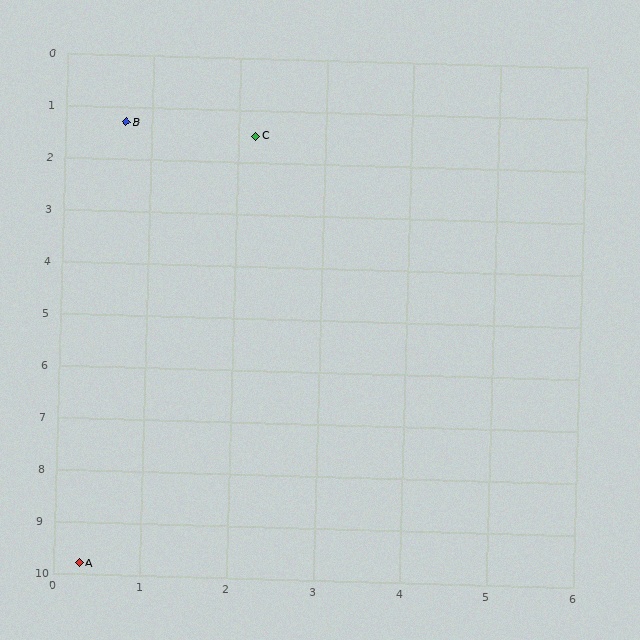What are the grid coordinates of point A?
Point A is at approximately (0.3, 9.8).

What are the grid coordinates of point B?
Point B is at approximately (0.7, 1.3).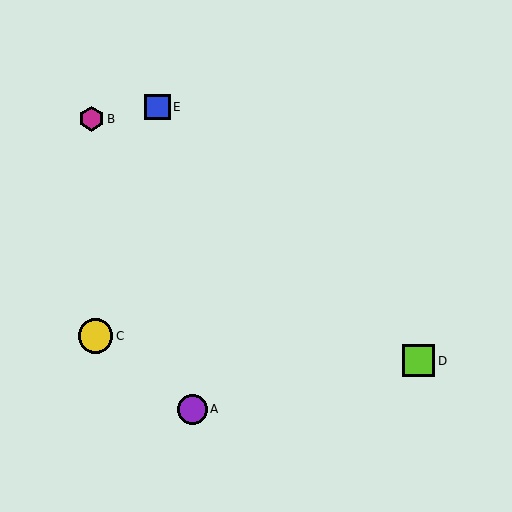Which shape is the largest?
The yellow circle (labeled C) is the largest.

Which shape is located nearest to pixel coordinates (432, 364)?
The lime square (labeled D) at (419, 361) is nearest to that location.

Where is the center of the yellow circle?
The center of the yellow circle is at (96, 336).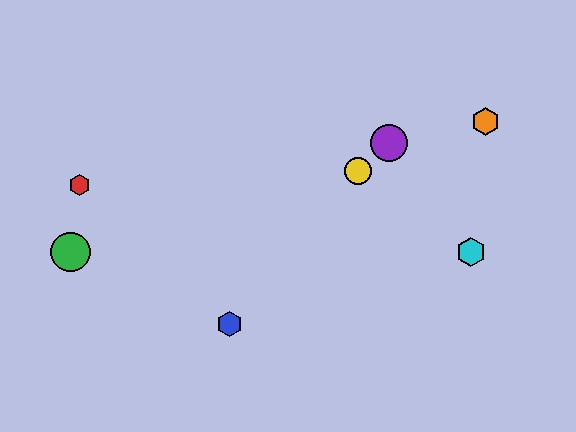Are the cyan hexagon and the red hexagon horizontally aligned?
No, the cyan hexagon is at y≈252 and the red hexagon is at y≈185.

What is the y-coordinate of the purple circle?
The purple circle is at y≈143.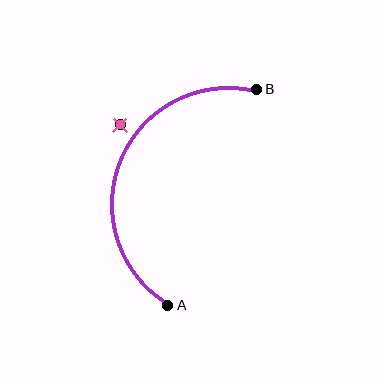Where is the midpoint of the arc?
The arc midpoint is the point on the curve farthest from the straight line joining A and B. It sits to the left of that line.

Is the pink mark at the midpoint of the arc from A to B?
No — the pink mark does not lie on the arc at all. It sits slightly outside the curve.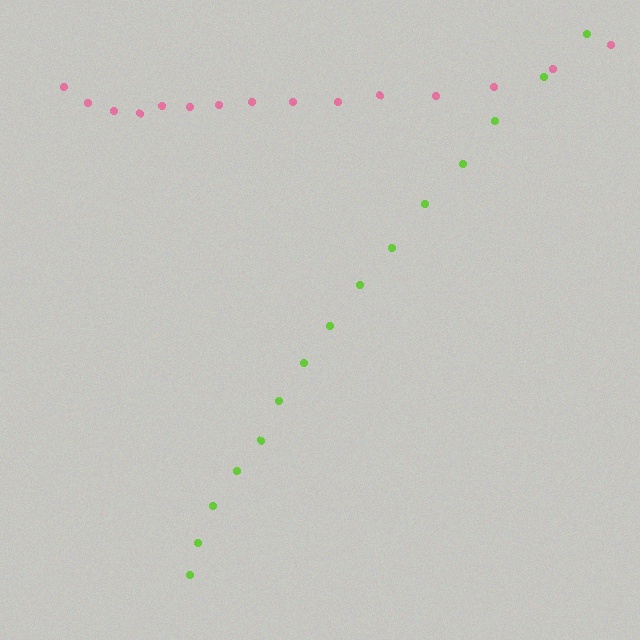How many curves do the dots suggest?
There are 2 distinct paths.